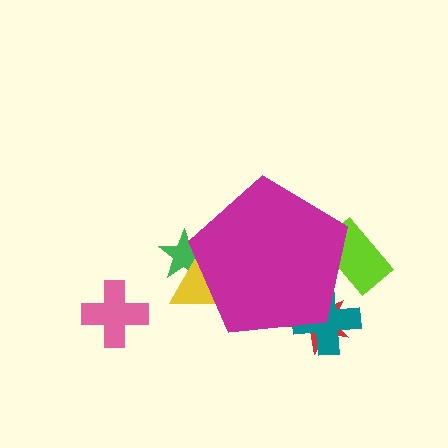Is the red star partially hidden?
Yes, the red star is partially hidden behind the magenta pentagon.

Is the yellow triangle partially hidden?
Yes, the yellow triangle is partially hidden behind the magenta pentagon.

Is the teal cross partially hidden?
Yes, the teal cross is partially hidden behind the magenta pentagon.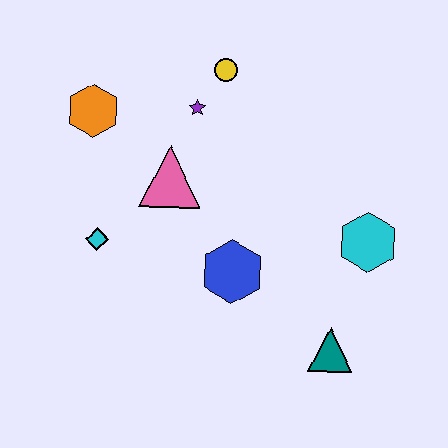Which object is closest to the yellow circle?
The purple star is closest to the yellow circle.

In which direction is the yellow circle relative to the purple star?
The yellow circle is above the purple star.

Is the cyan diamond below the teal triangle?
No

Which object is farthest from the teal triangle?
The orange hexagon is farthest from the teal triangle.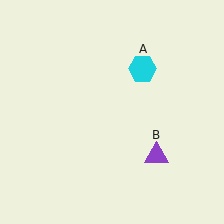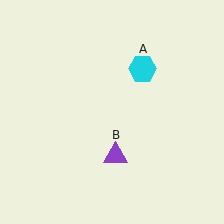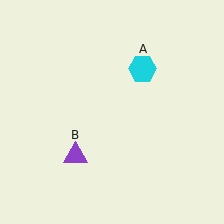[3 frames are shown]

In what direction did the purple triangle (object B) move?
The purple triangle (object B) moved left.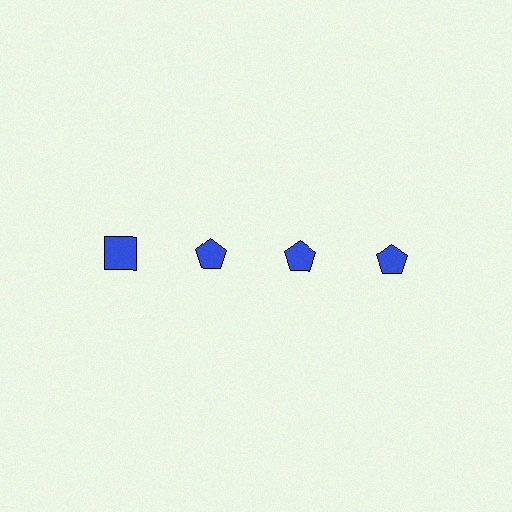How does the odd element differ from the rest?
It has a different shape: square instead of pentagon.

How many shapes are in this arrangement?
There are 4 shapes arranged in a grid pattern.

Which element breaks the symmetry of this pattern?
The blue square in the top row, leftmost column breaks the symmetry. All other shapes are blue pentagons.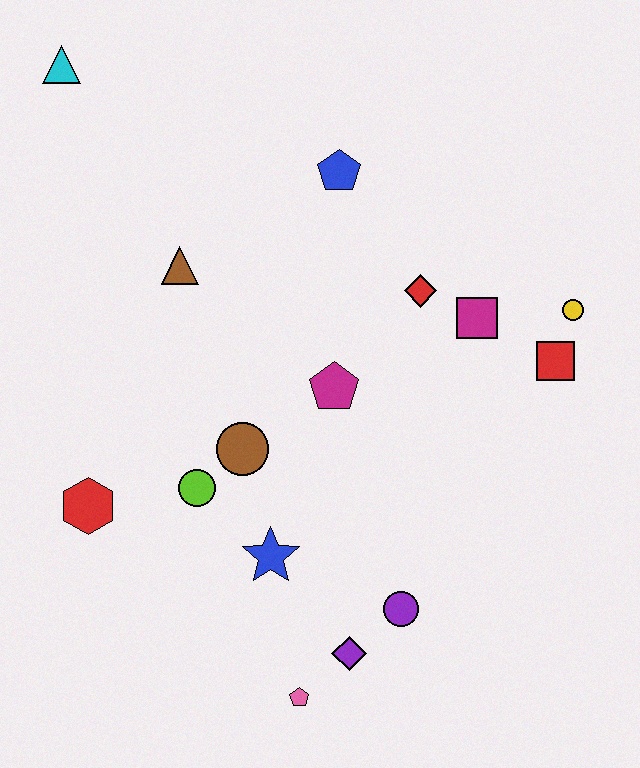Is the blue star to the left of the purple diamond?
Yes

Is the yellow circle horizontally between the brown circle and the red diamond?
No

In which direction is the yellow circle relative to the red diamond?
The yellow circle is to the right of the red diamond.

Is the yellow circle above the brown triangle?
No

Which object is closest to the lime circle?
The brown circle is closest to the lime circle.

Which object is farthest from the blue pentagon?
The pink pentagon is farthest from the blue pentagon.